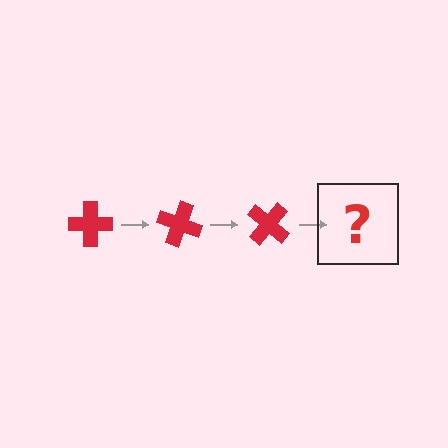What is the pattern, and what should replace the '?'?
The pattern is that the cross rotates 20 degrees each step. The '?' should be a red cross rotated 60 degrees.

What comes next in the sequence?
The next element should be a red cross rotated 60 degrees.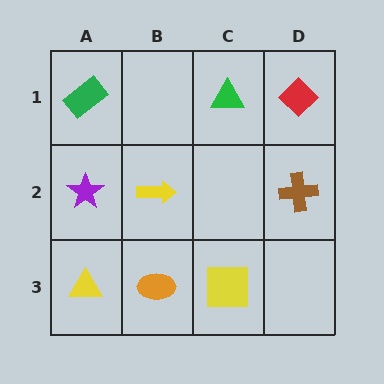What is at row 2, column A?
A purple star.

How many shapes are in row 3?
3 shapes.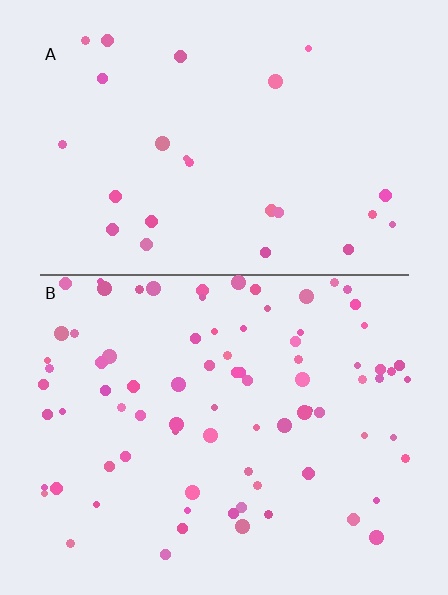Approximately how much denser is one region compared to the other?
Approximately 3.2× — region B over region A.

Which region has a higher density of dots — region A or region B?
B (the bottom).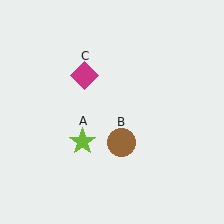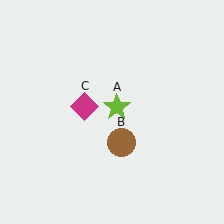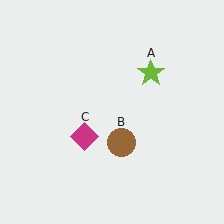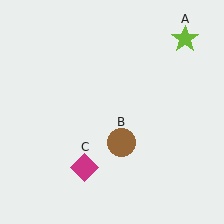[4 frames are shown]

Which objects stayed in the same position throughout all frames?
Brown circle (object B) remained stationary.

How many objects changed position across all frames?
2 objects changed position: lime star (object A), magenta diamond (object C).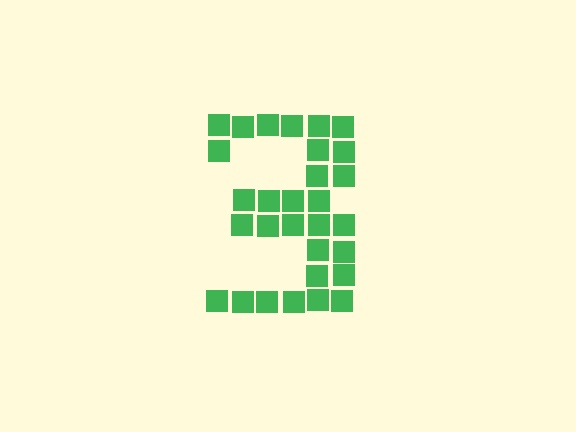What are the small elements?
The small elements are squares.